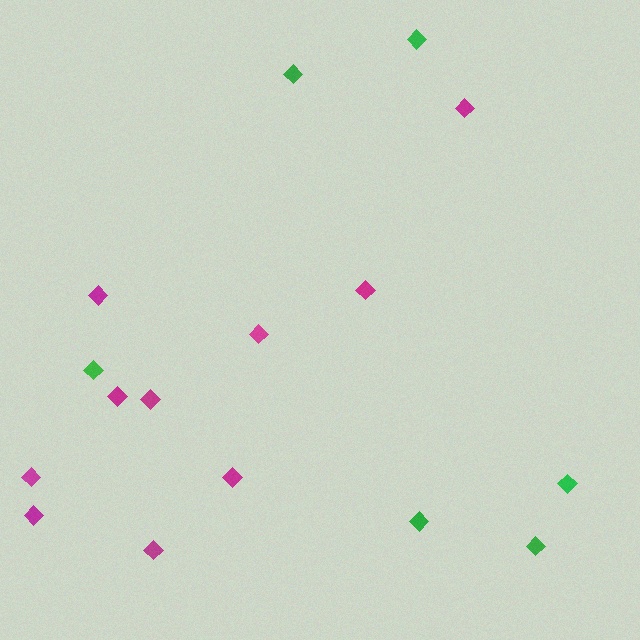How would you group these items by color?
There are 2 groups: one group of magenta diamonds (10) and one group of green diamonds (6).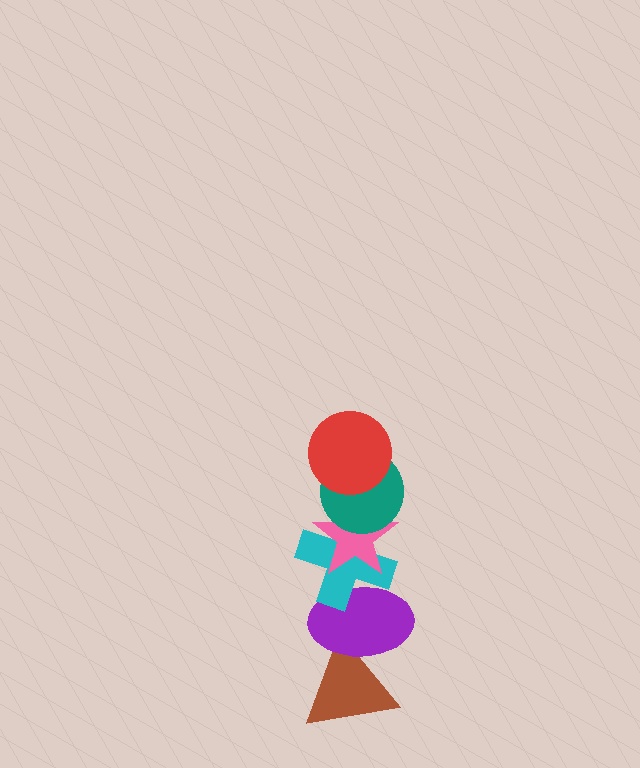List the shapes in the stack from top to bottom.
From top to bottom: the red circle, the teal circle, the pink star, the cyan cross, the purple ellipse, the brown triangle.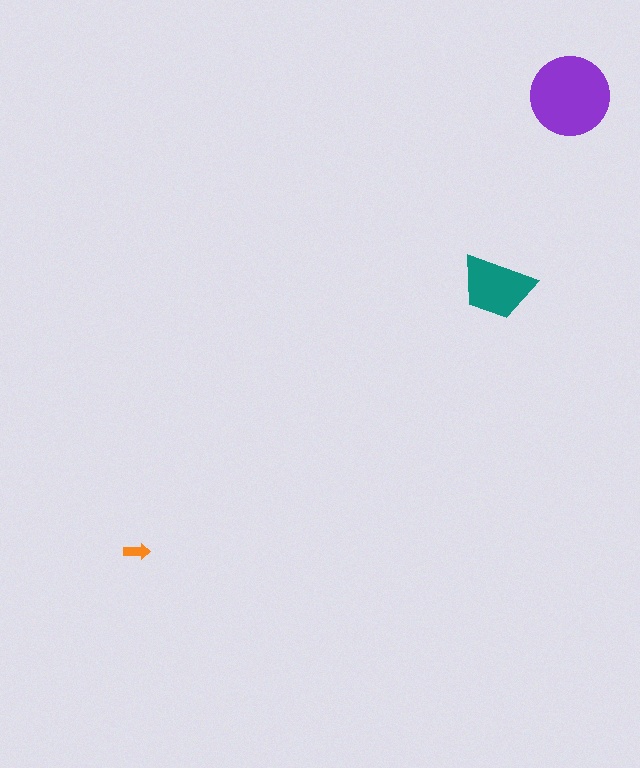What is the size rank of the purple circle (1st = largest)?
1st.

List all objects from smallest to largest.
The orange arrow, the teal trapezoid, the purple circle.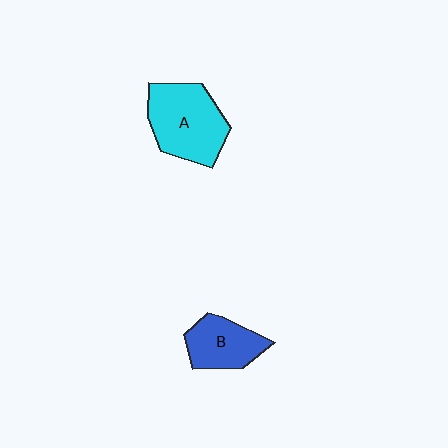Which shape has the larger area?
Shape A (cyan).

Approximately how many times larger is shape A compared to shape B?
Approximately 1.5 times.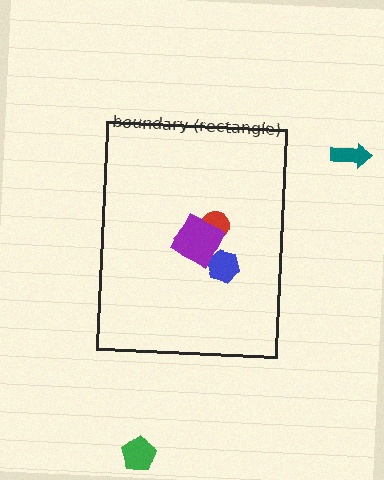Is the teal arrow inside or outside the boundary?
Outside.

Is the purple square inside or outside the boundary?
Inside.